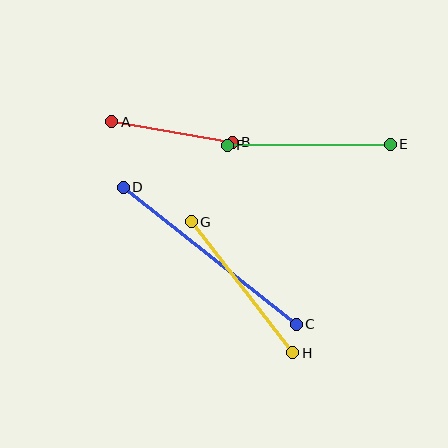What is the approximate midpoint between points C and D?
The midpoint is at approximately (210, 256) pixels.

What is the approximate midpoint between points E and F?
The midpoint is at approximately (309, 145) pixels.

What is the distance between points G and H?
The distance is approximately 166 pixels.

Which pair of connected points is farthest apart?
Points C and D are farthest apart.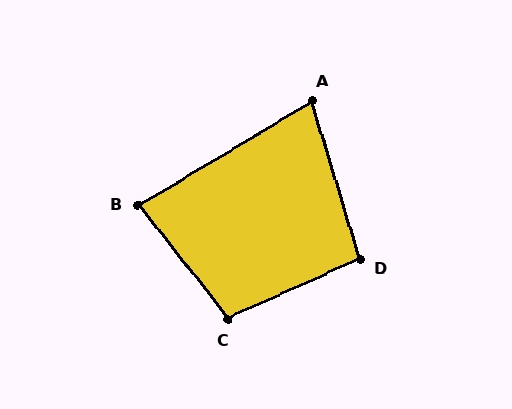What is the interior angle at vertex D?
Approximately 97 degrees (obtuse).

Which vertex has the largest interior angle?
C, at approximately 104 degrees.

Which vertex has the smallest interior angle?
A, at approximately 76 degrees.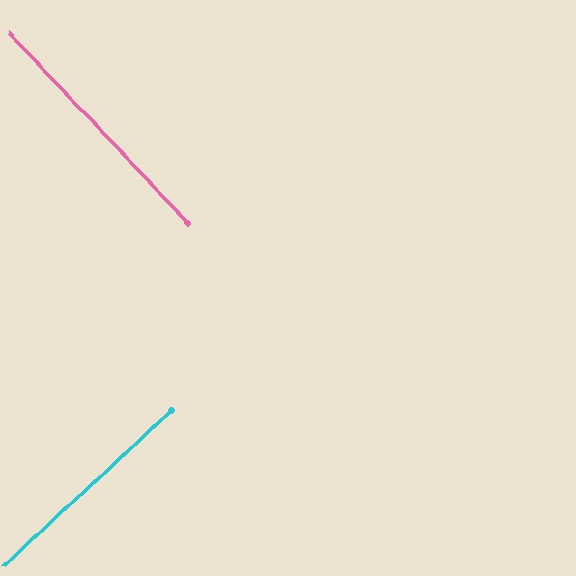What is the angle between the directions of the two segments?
Approximately 89 degrees.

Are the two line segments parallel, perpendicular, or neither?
Perpendicular — they meet at approximately 89°.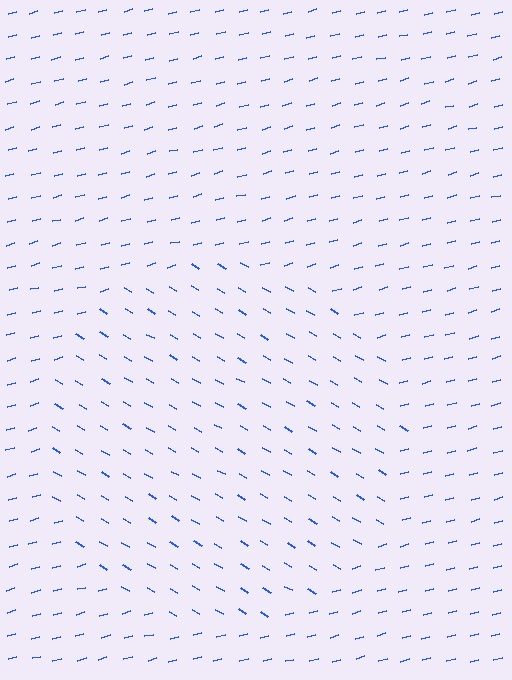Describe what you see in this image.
The image is filled with small blue line segments. A circle region in the image has lines oriented differently from the surrounding lines, creating a visible texture boundary.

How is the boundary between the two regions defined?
The boundary is defined purely by a change in line orientation (approximately 45 degrees difference). All lines are the same color and thickness.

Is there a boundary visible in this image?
Yes, there is a texture boundary formed by a change in line orientation.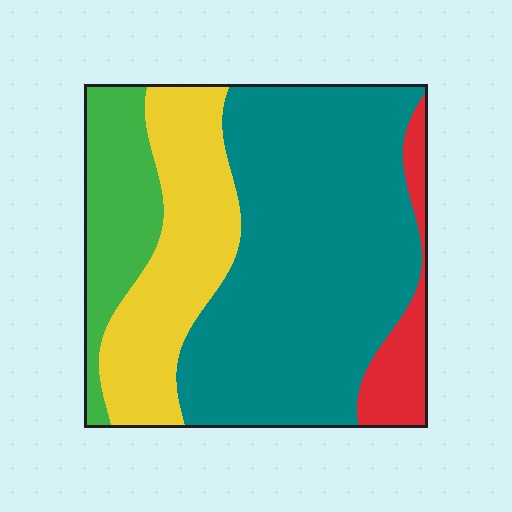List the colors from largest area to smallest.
From largest to smallest: teal, yellow, green, red.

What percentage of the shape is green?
Green covers 15% of the shape.